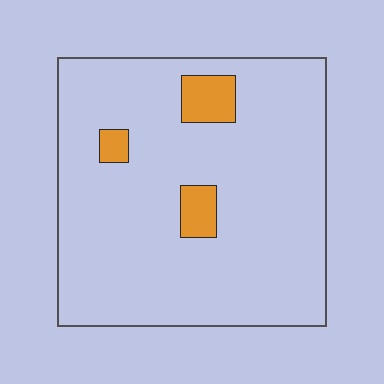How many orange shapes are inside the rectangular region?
3.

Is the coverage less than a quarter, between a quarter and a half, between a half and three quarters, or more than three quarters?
Less than a quarter.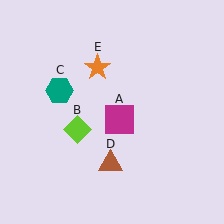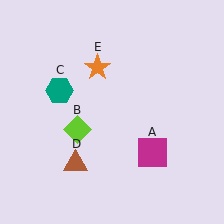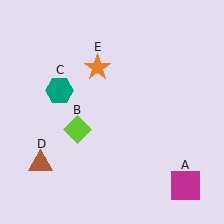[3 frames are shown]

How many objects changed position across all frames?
2 objects changed position: magenta square (object A), brown triangle (object D).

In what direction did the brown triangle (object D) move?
The brown triangle (object D) moved left.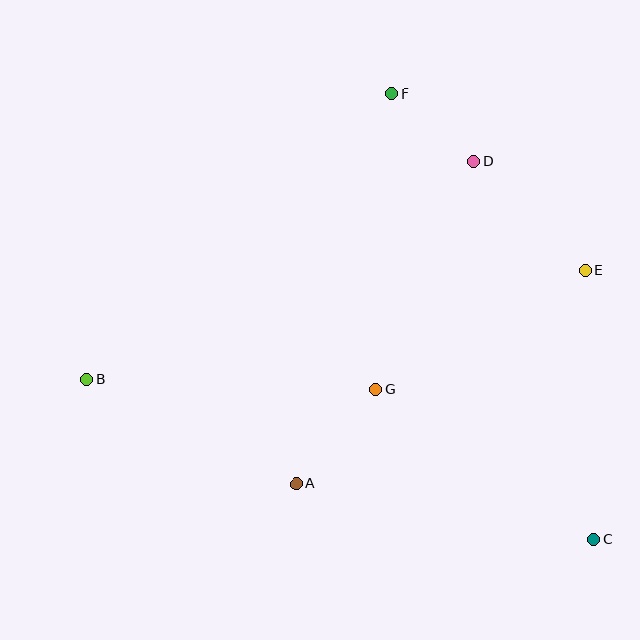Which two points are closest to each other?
Points D and F are closest to each other.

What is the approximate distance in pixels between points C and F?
The distance between C and F is approximately 489 pixels.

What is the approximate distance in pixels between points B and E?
The distance between B and E is approximately 510 pixels.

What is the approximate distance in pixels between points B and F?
The distance between B and F is approximately 418 pixels.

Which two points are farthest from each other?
Points B and C are farthest from each other.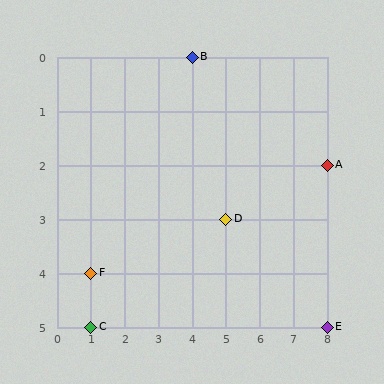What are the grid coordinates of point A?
Point A is at grid coordinates (8, 2).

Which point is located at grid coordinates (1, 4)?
Point F is at (1, 4).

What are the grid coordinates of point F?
Point F is at grid coordinates (1, 4).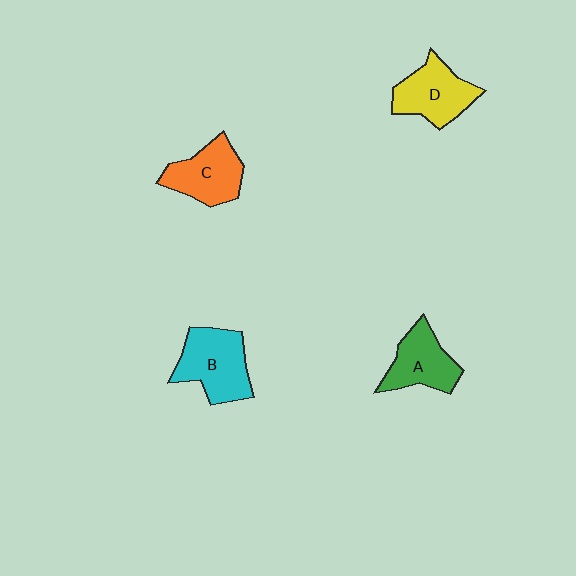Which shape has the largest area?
Shape B (cyan).